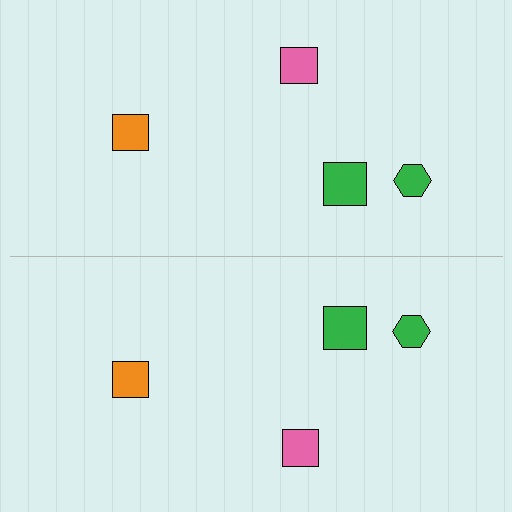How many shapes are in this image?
There are 8 shapes in this image.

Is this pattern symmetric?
Yes, this pattern has bilateral (reflection) symmetry.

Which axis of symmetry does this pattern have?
The pattern has a horizontal axis of symmetry running through the center of the image.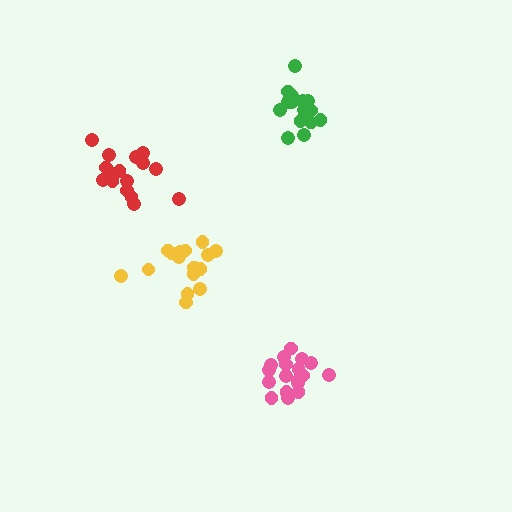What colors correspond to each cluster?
The clusters are colored: pink, yellow, red, green.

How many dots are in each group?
Group 1: 19 dots, Group 2: 16 dots, Group 3: 17 dots, Group 4: 19 dots (71 total).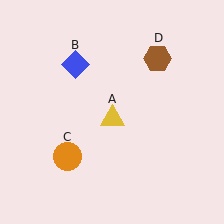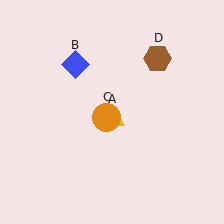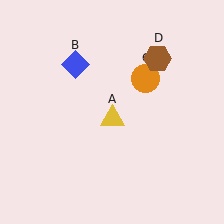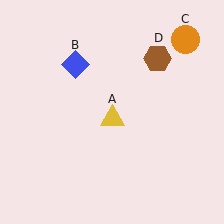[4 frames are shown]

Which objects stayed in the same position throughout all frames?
Yellow triangle (object A) and blue diamond (object B) and brown hexagon (object D) remained stationary.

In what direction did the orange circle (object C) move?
The orange circle (object C) moved up and to the right.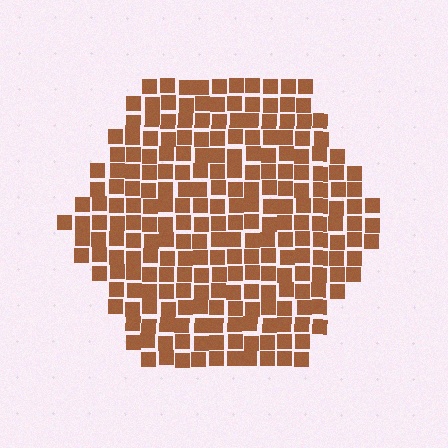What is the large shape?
The large shape is a hexagon.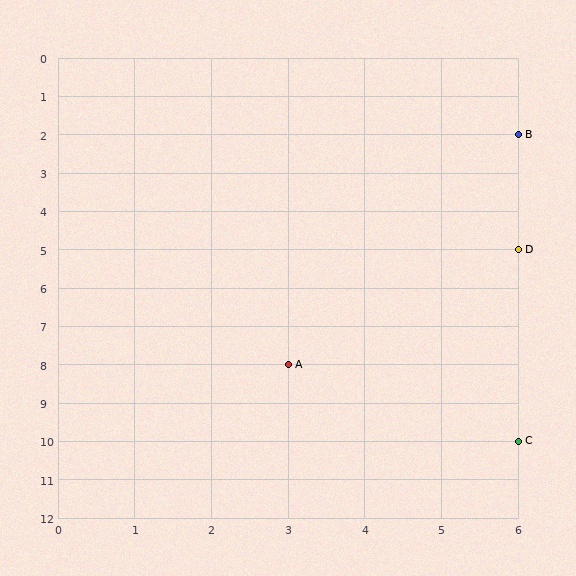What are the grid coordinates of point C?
Point C is at grid coordinates (6, 10).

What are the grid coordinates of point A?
Point A is at grid coordinates (3, 8).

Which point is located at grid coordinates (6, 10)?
Point C is at (6, 10).